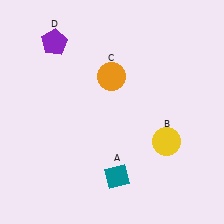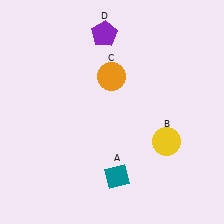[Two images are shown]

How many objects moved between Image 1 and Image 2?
1 object moved between the two images.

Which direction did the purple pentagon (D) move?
The purple pentagon (D) moved right.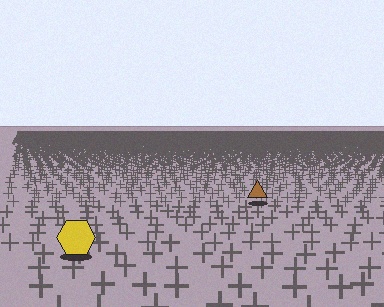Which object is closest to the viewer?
The yellow hexagon is closest. The texture marks near it are larger and more spread out.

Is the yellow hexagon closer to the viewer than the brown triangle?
Yes. The yellow hexagon is closer — you can tell from the texture gradient: the ground texture is coarser near it.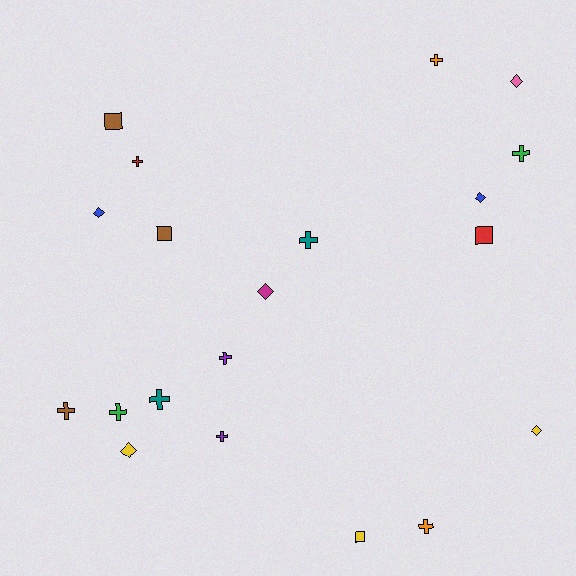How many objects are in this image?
There are 20 objects.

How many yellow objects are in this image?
There are 3 yellow objects.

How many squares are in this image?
There are 4 squares.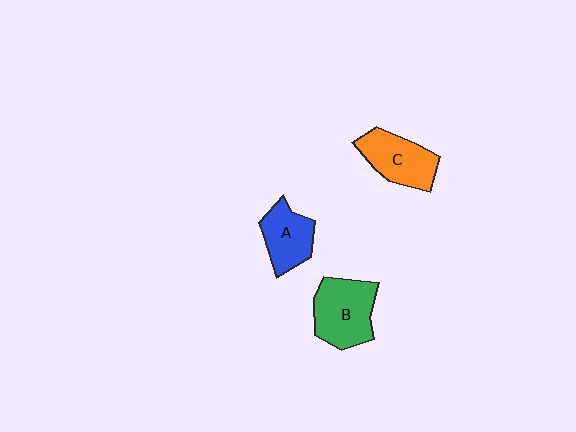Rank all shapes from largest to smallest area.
From largest to smallest: B (green), C (orange), A (blue).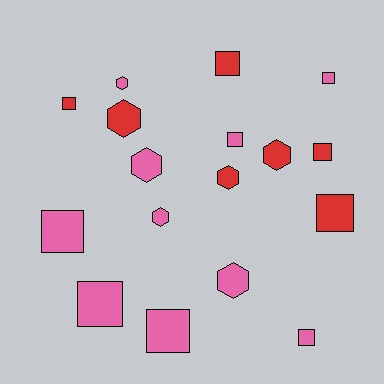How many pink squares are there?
There are 6 pink squares.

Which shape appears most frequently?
Square, with 10 objects.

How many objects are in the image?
There are 17 objects.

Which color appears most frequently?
Pink, with 10 objects.